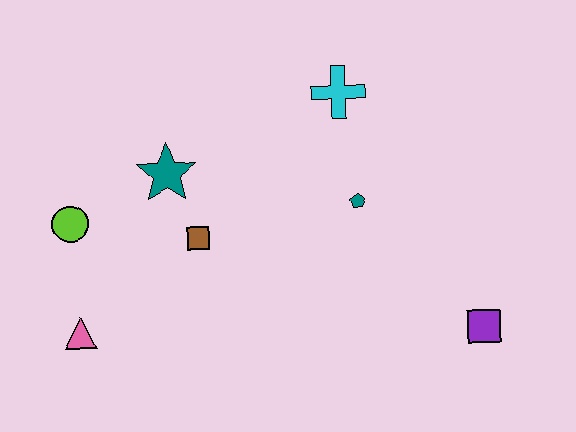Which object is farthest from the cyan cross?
The pink triangle is farthest from the cyan cross.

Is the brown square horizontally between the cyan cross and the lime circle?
Yes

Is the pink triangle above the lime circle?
No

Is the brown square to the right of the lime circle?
Yes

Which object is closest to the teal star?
The brown square is closest to the teal star.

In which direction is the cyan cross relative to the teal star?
The cyan cross is to the right of the teal star.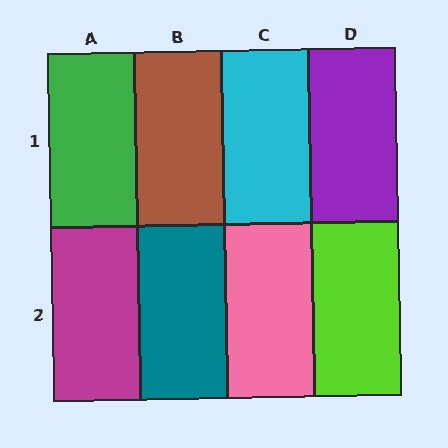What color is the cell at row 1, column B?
Brown.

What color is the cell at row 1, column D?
Purple.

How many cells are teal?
1 cell is teal.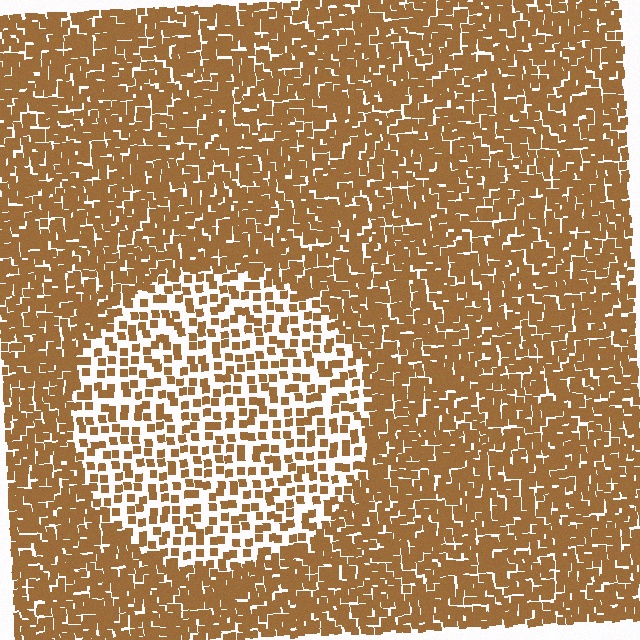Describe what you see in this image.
The image contains small brown elements arranged at two different densities. A circle-shaped region is visible where the elements are less densely packed than the surrounding area.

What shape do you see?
I see a circle.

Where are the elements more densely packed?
The elements are more densely packed outside the circle boundary.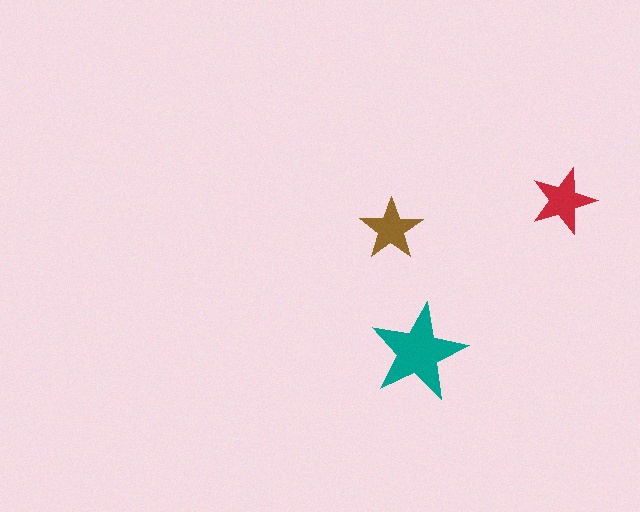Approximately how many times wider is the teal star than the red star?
About 1.5 times wider.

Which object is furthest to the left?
The brown star is leftmost.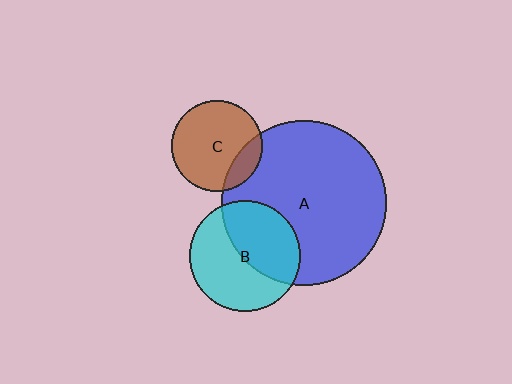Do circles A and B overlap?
Yes.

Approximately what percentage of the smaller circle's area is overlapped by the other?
Approximately 45%.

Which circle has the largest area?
Circle A (blue).